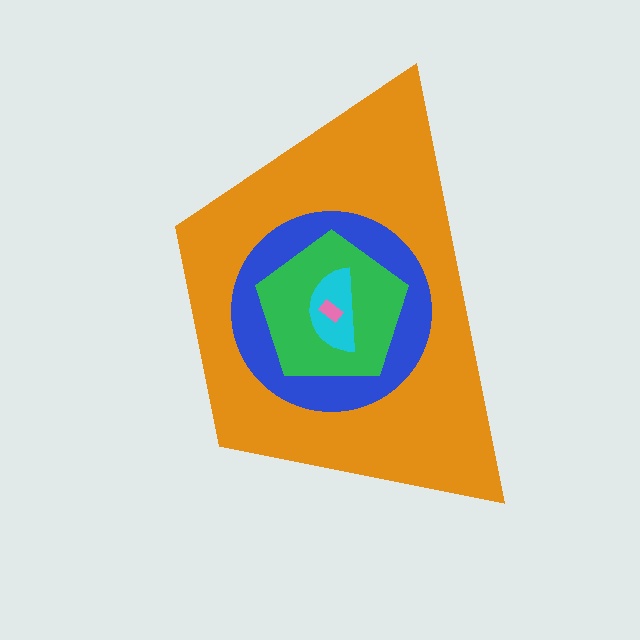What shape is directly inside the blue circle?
The green pentagon.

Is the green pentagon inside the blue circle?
Yes.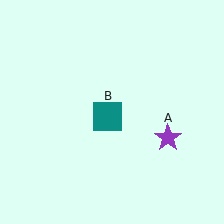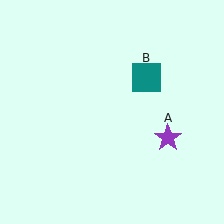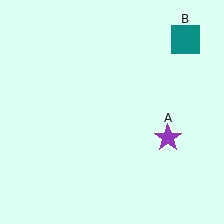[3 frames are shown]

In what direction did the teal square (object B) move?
The teal square (object B) moved up and to the right.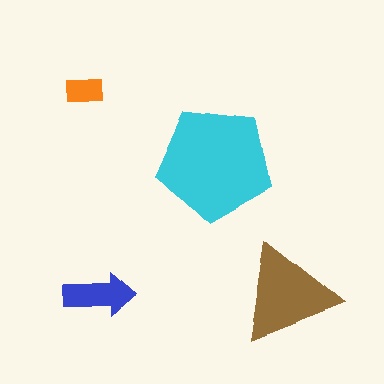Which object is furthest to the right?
The brown triangle is rightmost.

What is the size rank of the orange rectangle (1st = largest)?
4th.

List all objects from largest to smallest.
The cyan pentagon, the brown triangle, the blue arrow, the orange rectangle.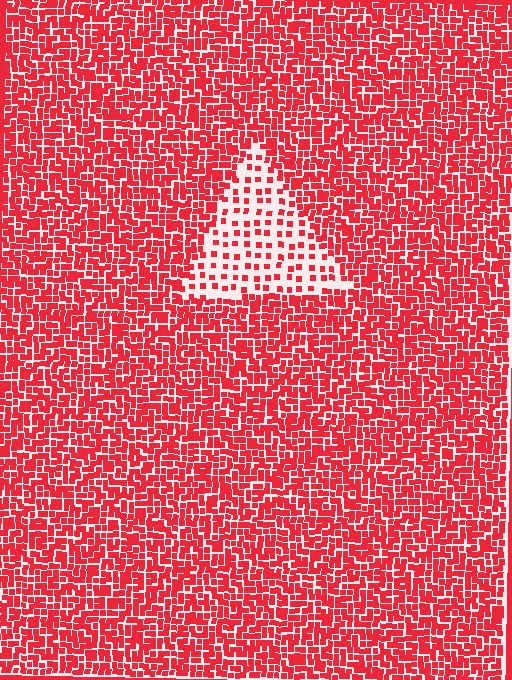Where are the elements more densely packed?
The elements are more densely packed outside the triangle boundary.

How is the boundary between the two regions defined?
The boundary is defined by a change in element density (approximately 2.8x ratio). All elements are the same color, size, and shape.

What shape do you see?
I see a triangle.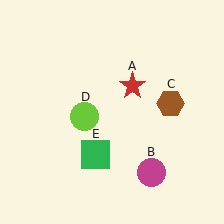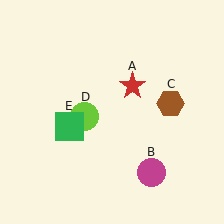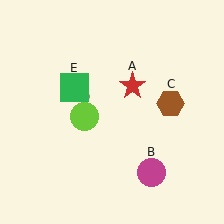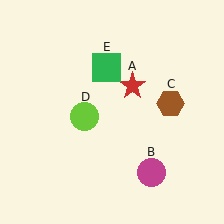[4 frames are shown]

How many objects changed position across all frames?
1 object changed position: green square (object E).